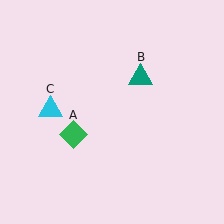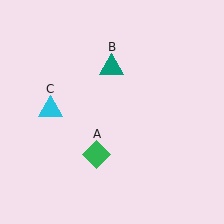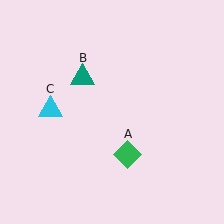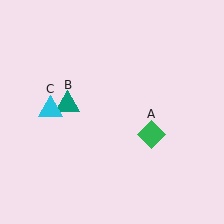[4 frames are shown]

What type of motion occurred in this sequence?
The green diamond (object A), teal triangle (object B) rotated counterclockwise around the center of the scene.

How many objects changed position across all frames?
2 objects changed position: green diamond (object A), teal triangle (object B).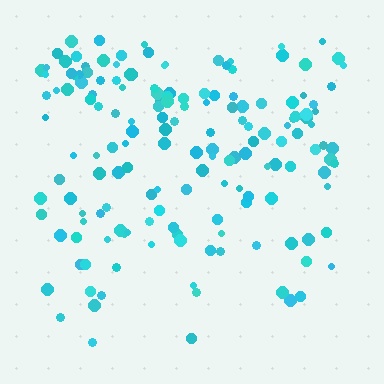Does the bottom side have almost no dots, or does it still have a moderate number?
Still a moderate number, just noticeably fewer than the top.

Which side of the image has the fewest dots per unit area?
The bottom.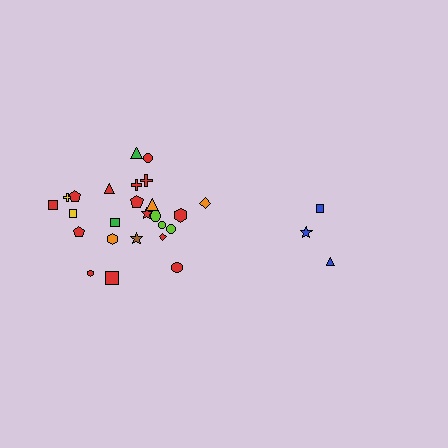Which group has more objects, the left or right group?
The left group.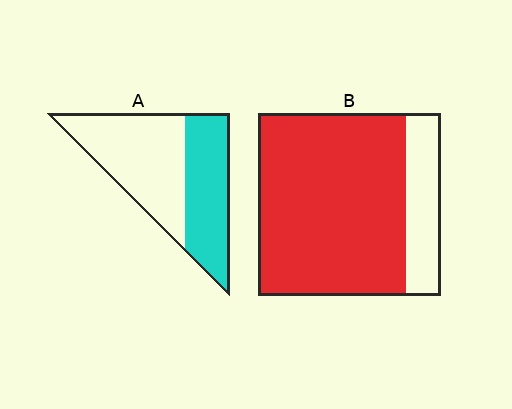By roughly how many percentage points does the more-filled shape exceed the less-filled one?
By roughly 40 percentage points (B over A).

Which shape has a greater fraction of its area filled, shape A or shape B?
Shape B.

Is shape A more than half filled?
No.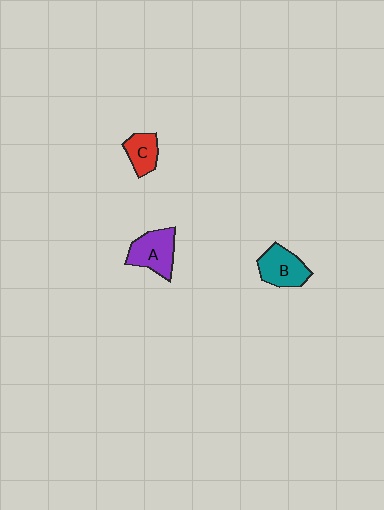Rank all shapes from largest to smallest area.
From largest to smallest: A (purple), B (teal), C (red).